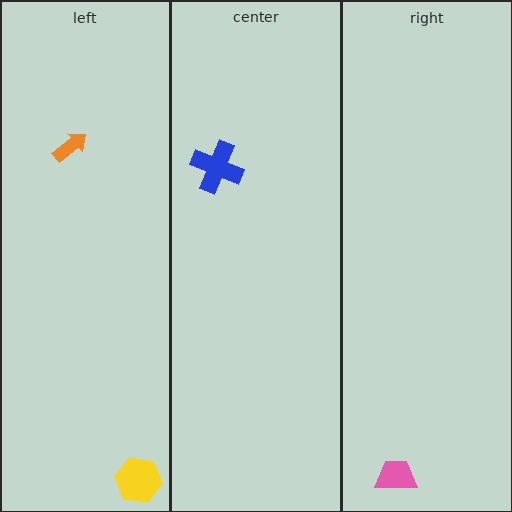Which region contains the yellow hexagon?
The left region.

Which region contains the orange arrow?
The left region.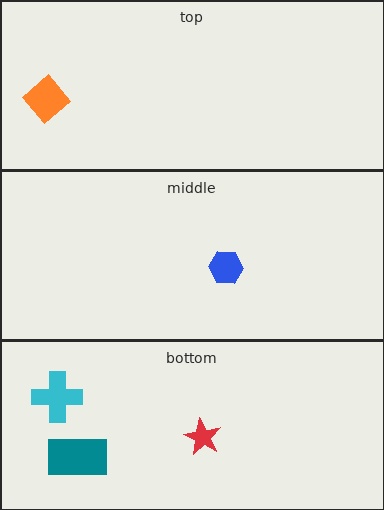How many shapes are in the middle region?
1.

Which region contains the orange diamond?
The top region.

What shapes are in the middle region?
The blue hexagon.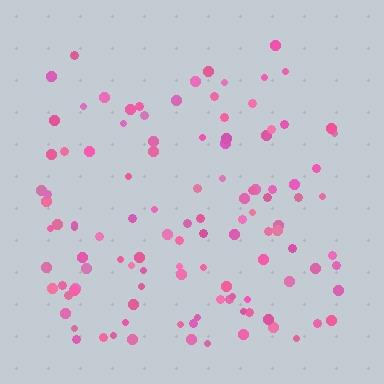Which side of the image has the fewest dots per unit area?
The top.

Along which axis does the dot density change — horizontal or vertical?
Vertical.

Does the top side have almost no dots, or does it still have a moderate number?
Still a moderate number, just noticeably fewer than the bottom.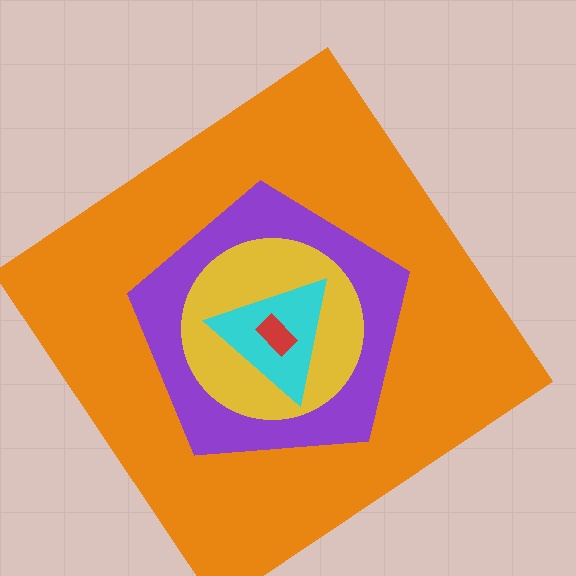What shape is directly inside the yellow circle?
The cyan triangle.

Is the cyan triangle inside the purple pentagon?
Yes.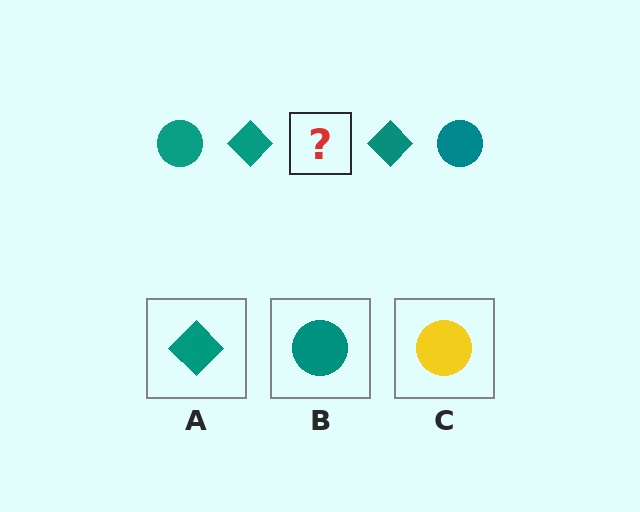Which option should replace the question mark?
Option B.